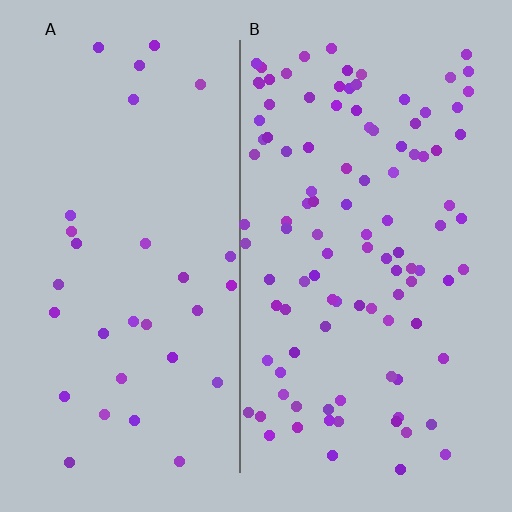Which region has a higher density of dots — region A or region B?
B (the right).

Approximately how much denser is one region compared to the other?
Approximately 3.3× — region B over region A.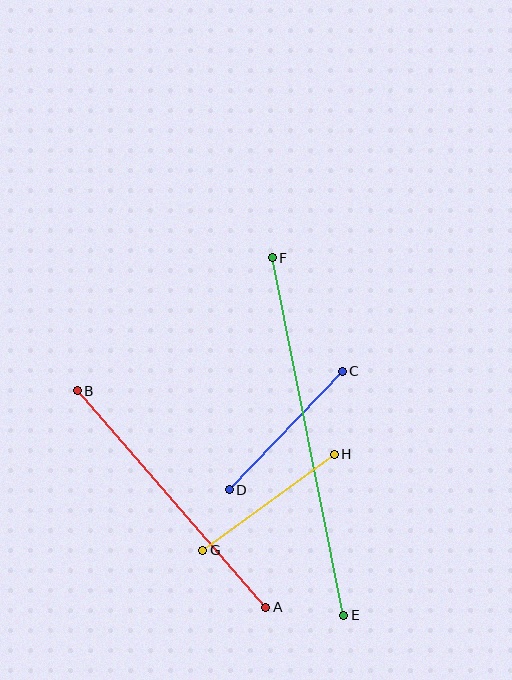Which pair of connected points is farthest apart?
Points E and F are farthest apart.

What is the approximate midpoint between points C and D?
The midpoint is at approximately (286, 430) pixels.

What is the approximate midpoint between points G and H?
The midpoint is at approximately (269, 502) pixels.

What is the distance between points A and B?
The distance is approximately 287 pixels.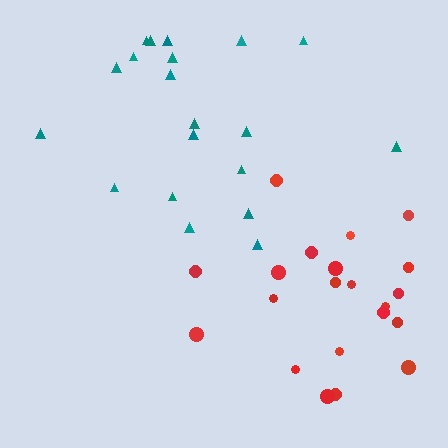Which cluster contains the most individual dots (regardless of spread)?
Red (21).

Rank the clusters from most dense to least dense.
teal, red.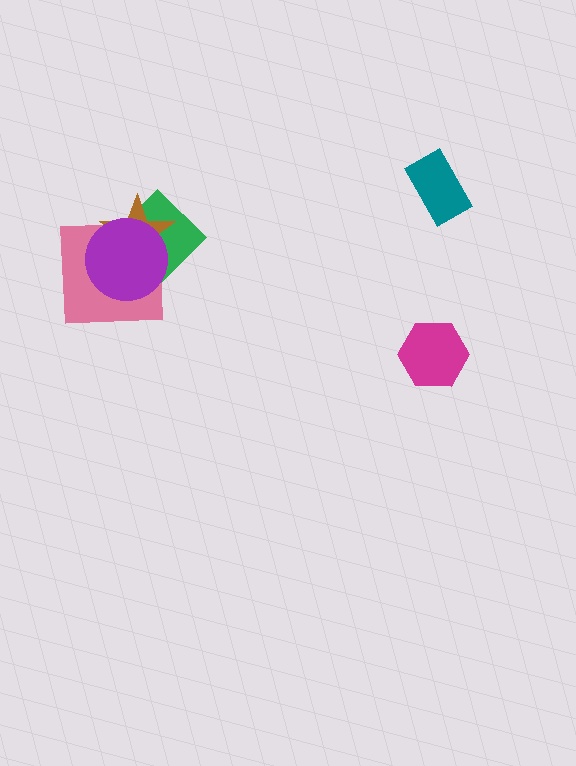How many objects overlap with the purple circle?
3 objects overlap with the purple circle.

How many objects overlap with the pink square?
3 objects overlap with the pink square.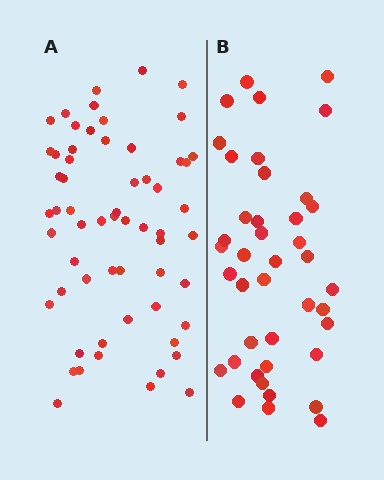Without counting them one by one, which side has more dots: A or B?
Region A (the left region) has more dots.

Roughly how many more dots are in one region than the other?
Region A has approximately 20 more dots than region B.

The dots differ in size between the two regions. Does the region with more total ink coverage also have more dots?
No. Region B has more total ink coverage because its dots are larger, but region A actually contains more individual dots. Total area can be misleading — the number of items is what matters here.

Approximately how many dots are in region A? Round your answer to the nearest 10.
About 60 dots.